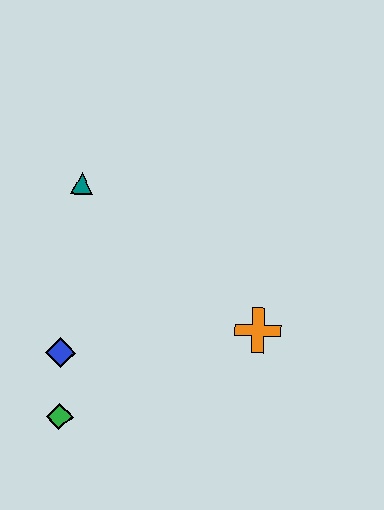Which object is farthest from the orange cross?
The teal triangle is farthest from the orange cross.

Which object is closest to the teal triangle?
The blue diamond is closest to the teal triangle.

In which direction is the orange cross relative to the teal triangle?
The orange cross is to the right of the teal triangle.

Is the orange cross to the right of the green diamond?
Yes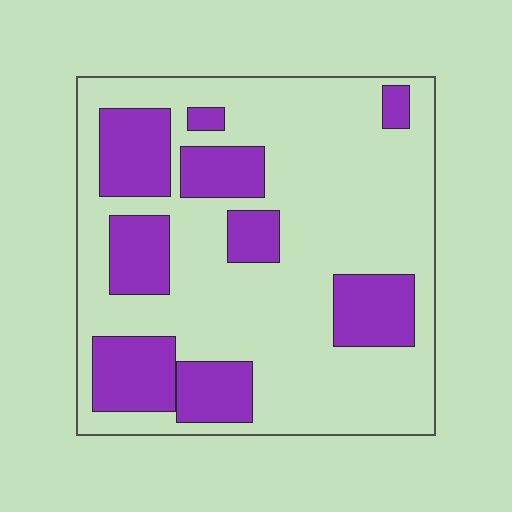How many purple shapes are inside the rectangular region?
9.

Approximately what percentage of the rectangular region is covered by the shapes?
Approximately 30%.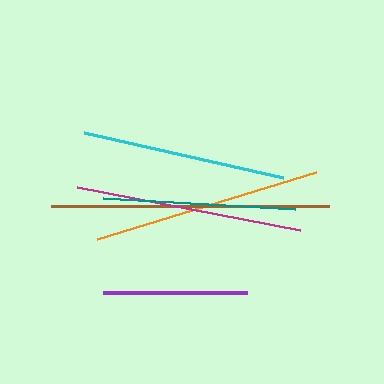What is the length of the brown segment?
The brown segment is approximately 279 pixels long.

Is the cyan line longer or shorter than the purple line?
The cyan line is longer than the purple line.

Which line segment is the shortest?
The purple line is the shortest at approximately 144 pixels.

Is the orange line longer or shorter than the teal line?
The orange line is longer than the teal line.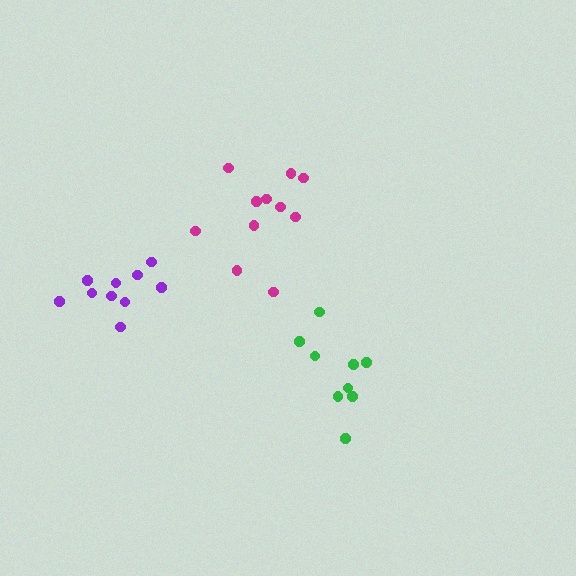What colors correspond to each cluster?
The clusters are colored: magenta, purple, green.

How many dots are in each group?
Group 1: 11 dots, Group 2: 10 dots, Group 3: 9 dots (30 total).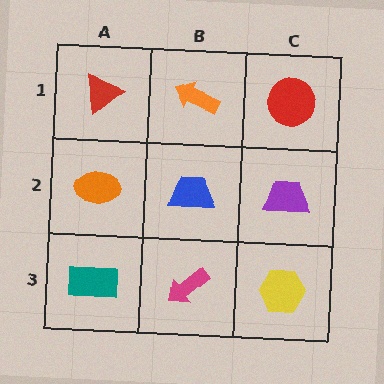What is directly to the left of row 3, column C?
A magenta arrow.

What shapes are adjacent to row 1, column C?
A purple trapezoid (row 2, column C), an orange arrow (row 1, column B).